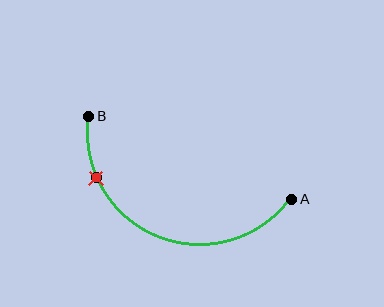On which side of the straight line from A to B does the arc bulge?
The arc bulges below the straight line connecting A and B.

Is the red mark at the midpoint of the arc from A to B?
No. The red mark lies on the arc but is closer to endpoint B. The arc midpoint would be at the point on the curve equidistant along the arc from both A and B.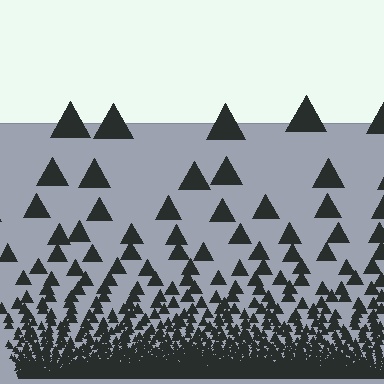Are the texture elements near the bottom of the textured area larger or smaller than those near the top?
Smaller. The gradient is inverted — elements near the bottom are smaller and denser.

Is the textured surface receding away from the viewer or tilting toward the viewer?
The surface appears to tilt toward the viewer. Texture elements get larger and sparser toward the top.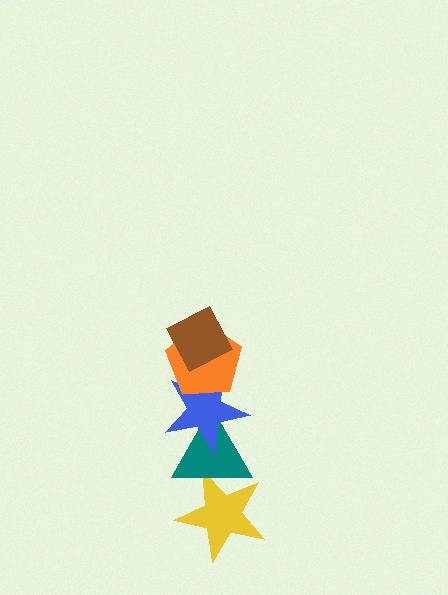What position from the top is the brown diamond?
The brown diamond is 1st from the top.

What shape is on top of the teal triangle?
The blue star is on top of the teal triangle.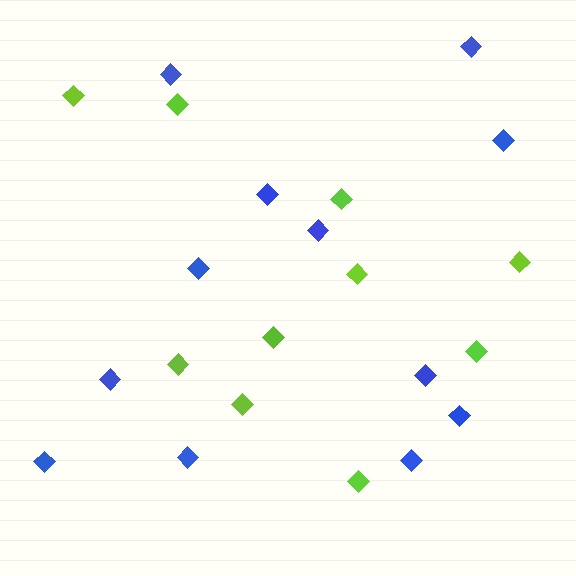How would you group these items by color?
There are 2 groups: one group of blue diamonds (12) and one group of lime diamonds (10).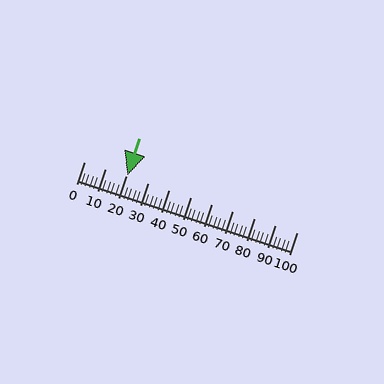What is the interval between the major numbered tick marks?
The major tick marks are spaced 10 units apart.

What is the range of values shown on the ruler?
The ruler shows values from 0 to 100.